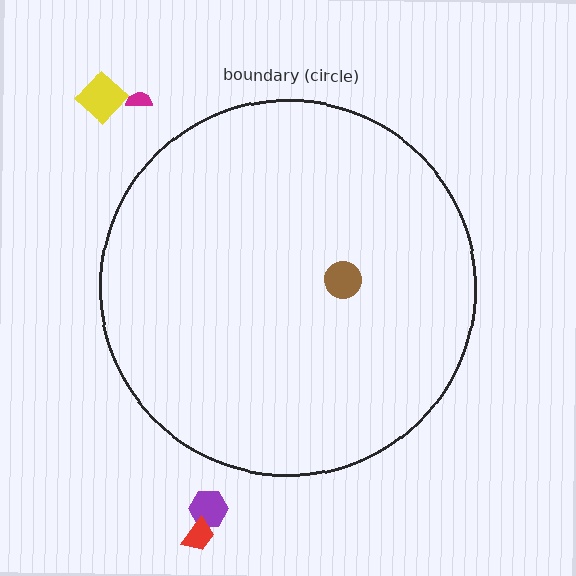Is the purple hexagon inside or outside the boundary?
Outside.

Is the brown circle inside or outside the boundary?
Inside.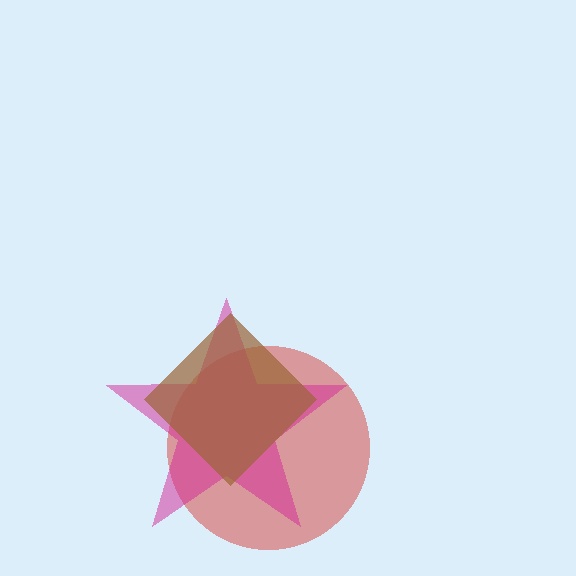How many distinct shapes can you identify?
There are 3 distinct shapes: a red circle, a magenta star, a brown diamond.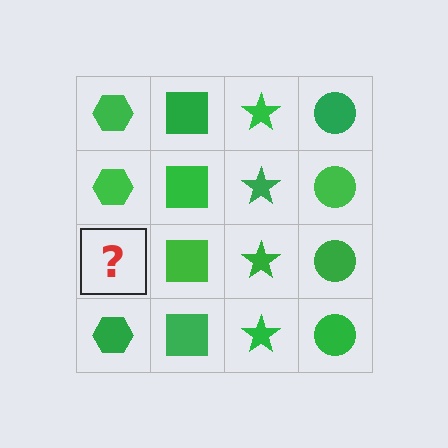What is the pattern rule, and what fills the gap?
The rule is that each column has a consistent shape. The gap should be filled with a green hexagon.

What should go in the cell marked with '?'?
The missing cell should contain a green hexagon.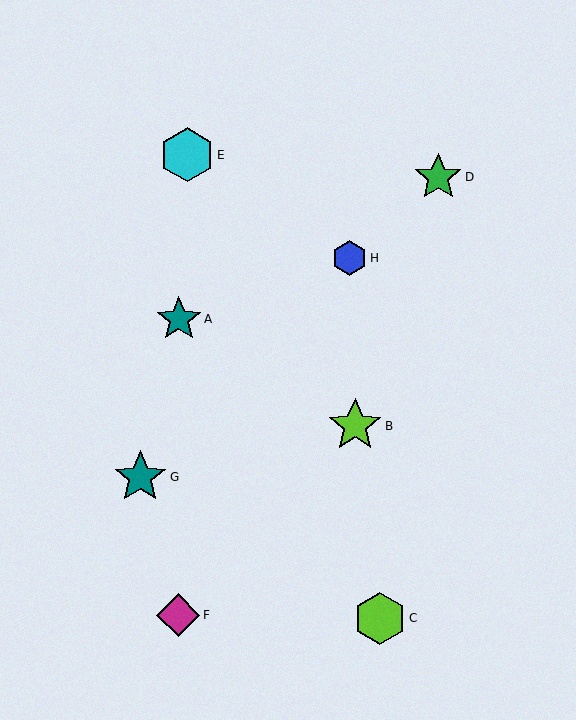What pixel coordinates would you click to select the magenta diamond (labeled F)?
Click at (178, 615) to select the magenta diamond F.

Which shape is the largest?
The cyan hexagon (labeled E) is the largest.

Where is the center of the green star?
The center of the green star is at (438, 177).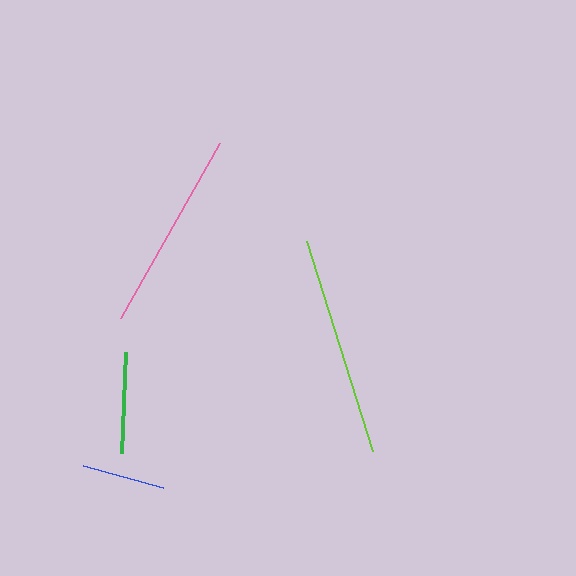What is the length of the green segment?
The green segment is approximately 101 pixels long.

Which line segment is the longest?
The lime line is the longest at approximately 219 pixels.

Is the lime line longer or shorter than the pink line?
The lime line is longer than the pink line.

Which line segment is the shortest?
The blue line is the shortest at approximately 83 pixels.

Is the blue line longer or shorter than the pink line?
The pink line is longer than the blue line.